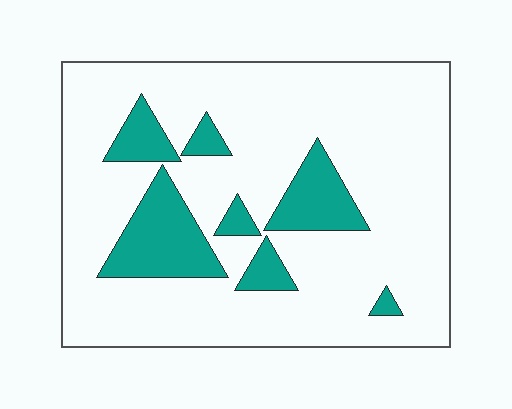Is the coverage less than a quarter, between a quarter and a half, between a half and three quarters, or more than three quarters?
Less than a quarter.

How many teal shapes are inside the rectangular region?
7.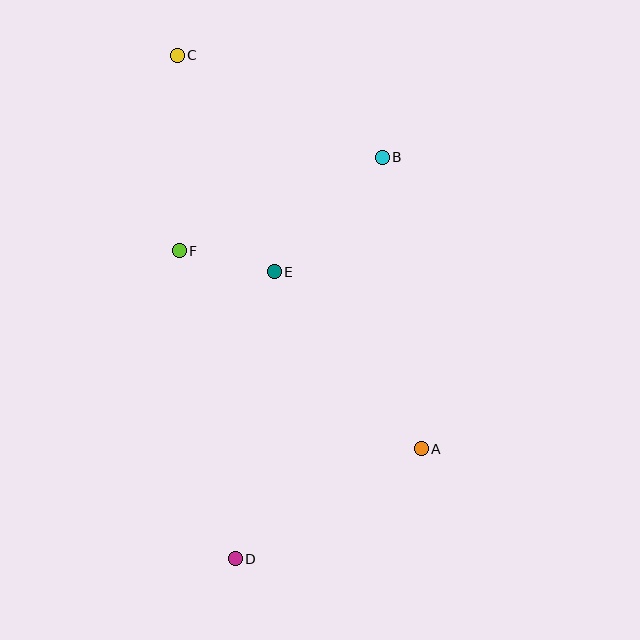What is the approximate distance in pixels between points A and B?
The distance between A and B is approximately 294 pixels.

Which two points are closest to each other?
Points E and F are closest to each other.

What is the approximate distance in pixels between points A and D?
The distance between A and D is approximately 216 pixels.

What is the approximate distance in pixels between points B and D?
The distance between B and D is approximately 428 pixels.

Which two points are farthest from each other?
Points C and D are farthest from each other.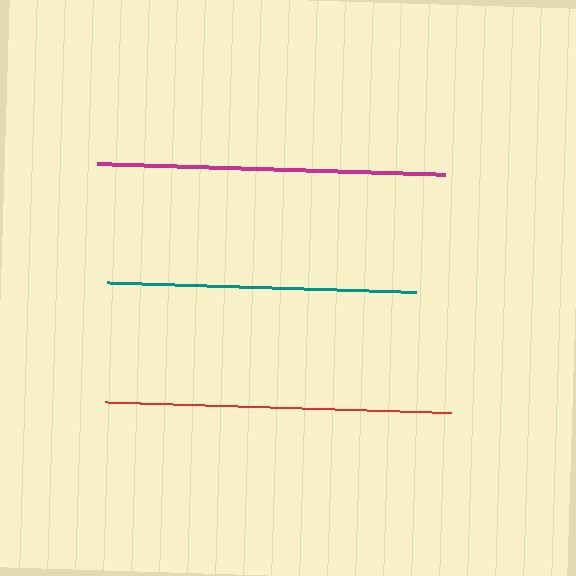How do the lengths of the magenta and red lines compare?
The magenta and red lines are approximately the same length.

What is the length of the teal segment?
The teal segment is approximately 309 pixels long.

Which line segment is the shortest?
The teal line is the shortest at approximately 309 pixels.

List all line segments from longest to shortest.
From longest to shortest: magenta, red, teal.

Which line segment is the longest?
The magenta line is the longest at approximately 348 pixels.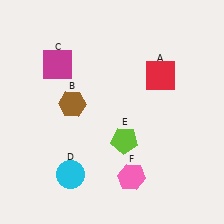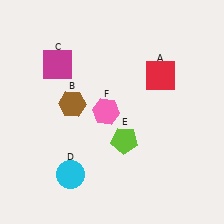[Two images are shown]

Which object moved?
The pink hexagon (F) moved up.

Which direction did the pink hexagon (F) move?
The pink hexagon (F) moved up.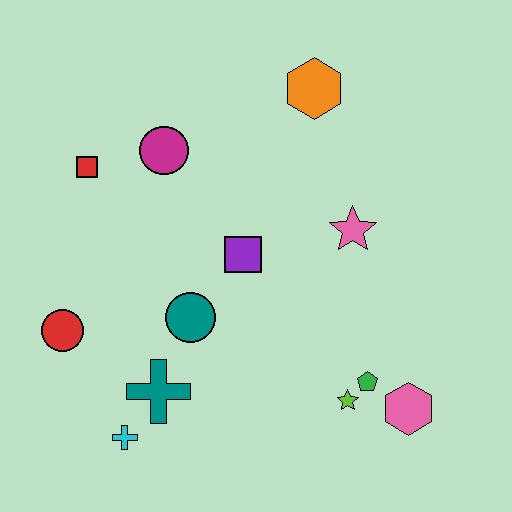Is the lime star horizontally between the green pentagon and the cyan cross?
Yes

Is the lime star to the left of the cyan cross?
No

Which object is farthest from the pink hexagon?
The red square is farthest from the pink hexagon.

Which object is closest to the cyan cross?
The teal cross is closest to the cyan cross.